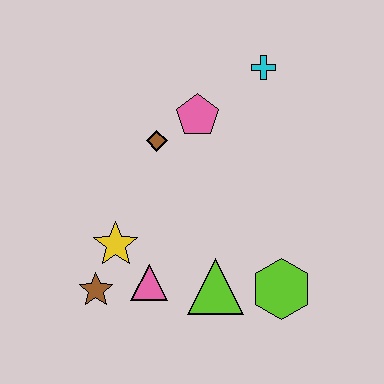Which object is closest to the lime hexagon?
The lime triangle is closest to the lime hexagon.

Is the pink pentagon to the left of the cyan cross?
Yes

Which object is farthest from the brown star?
The cyan cross is farthest from the brown star.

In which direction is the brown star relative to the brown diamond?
The brown star is below the brown diamond.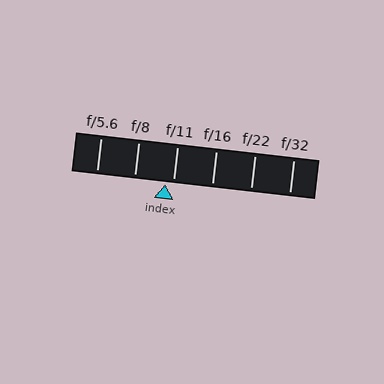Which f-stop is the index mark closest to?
The index mark is closest to f/11.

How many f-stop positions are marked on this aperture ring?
There are 6 f-stop positions marked.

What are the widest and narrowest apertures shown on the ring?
The widest aperture shown is f/5.6 and the narrowest is f/32.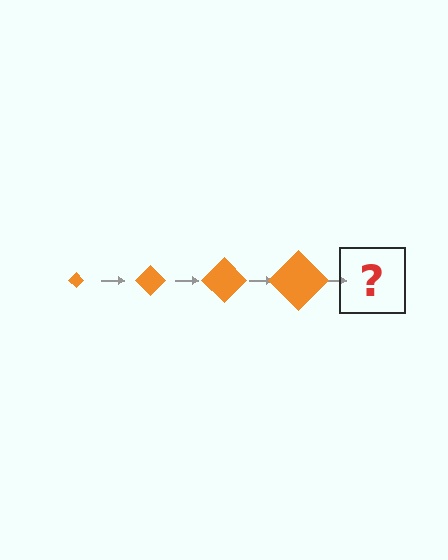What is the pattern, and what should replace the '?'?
The pattern is that the diamond gets progressively larger each step. The '?' should be an orange diamond, larger than the previous one.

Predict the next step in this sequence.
The next step is an orange diamond, larger than the previous one.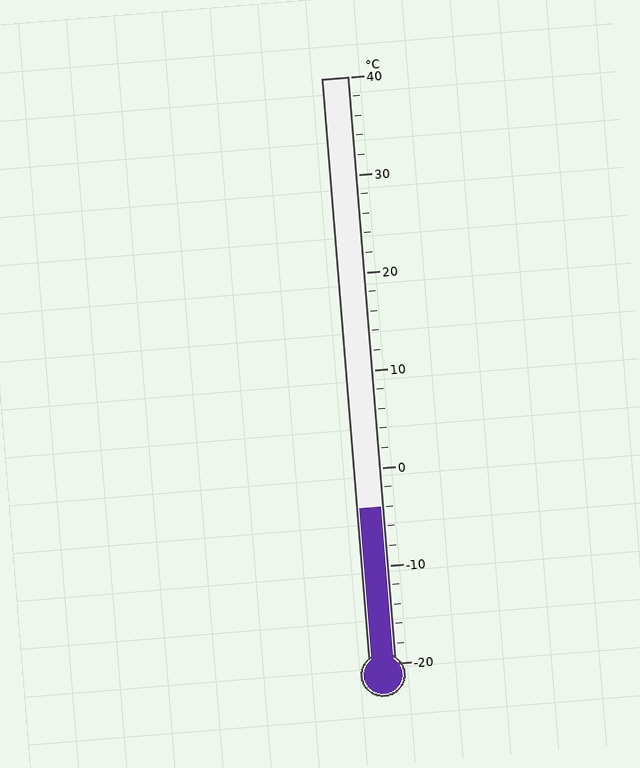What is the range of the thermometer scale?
The thermometer scale ranges from -20°C to 40°C.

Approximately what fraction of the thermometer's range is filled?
The thermometer is filled to approximately 25% of its range.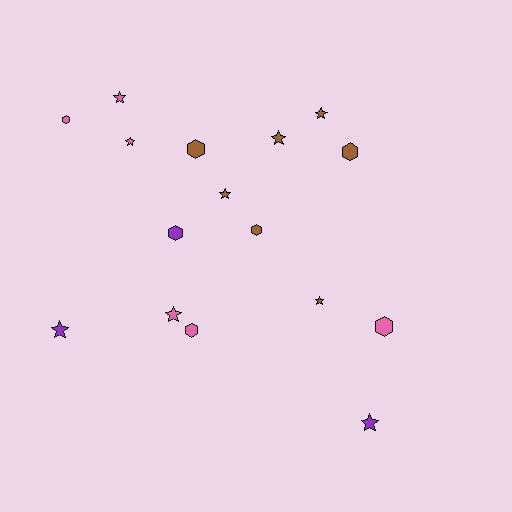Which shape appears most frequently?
Star, with 9 objects.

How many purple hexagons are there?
There is 1 purple hexagon.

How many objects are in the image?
There are 16 objects.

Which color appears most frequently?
Brown, with 7 objects.